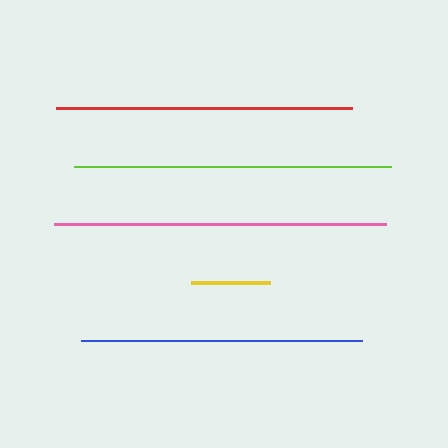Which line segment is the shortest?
The yellow line is the shortest at approximately 78 pixels.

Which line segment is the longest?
The pink line is the longest at approximately 332 pixels.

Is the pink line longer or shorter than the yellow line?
The pink line is longer than the yellow line.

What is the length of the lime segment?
The lime segment is approximately 317 pixels long.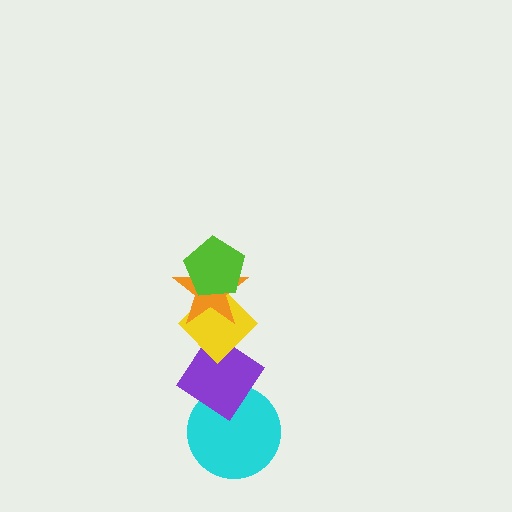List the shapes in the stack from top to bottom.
From top to bottom: the lime pentagon, the orange star, the yellow diamond, the purple diamond, the cyan circle.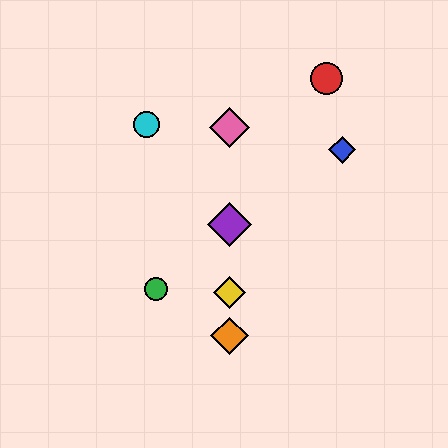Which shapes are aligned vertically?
The yellow diamond, the purple diamond, the orange diamond, the pink diamond are aligned vertically.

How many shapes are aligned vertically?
4 shapes (the yellow diamond, the purple diamond, the orange diamond, the pink diamond) are aligned vertically.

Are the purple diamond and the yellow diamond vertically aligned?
Yes, both are at x≈229.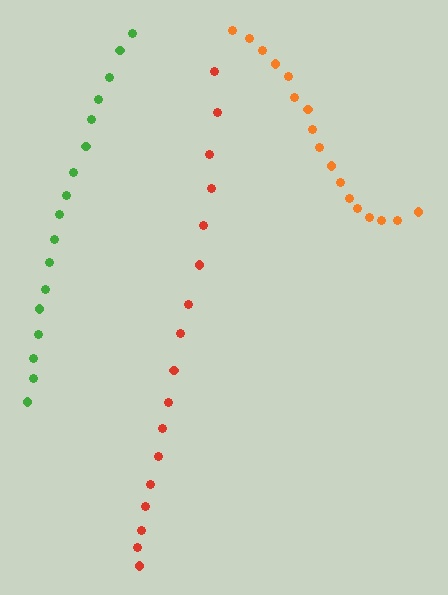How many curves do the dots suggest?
There are 3 distinct paths.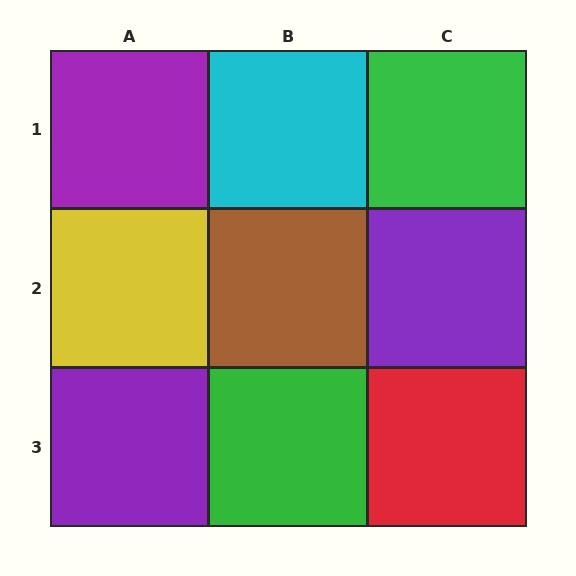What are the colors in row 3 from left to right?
Purple, green, red.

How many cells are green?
2 cells are green.